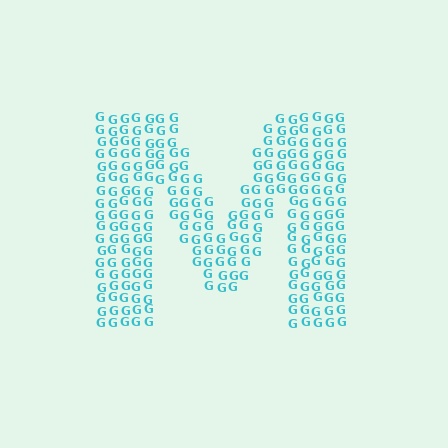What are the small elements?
The small elements are letter G's.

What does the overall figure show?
The overall figure shows the letter M.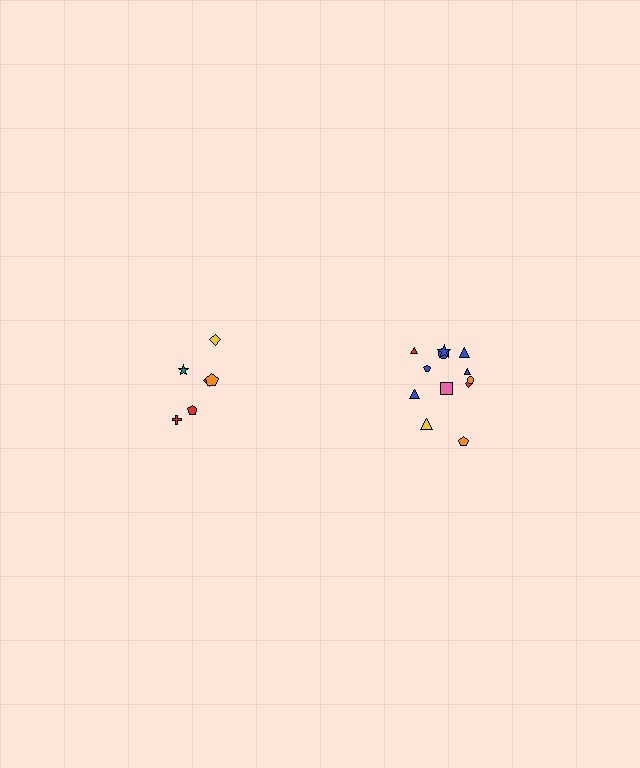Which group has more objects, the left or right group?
The right group.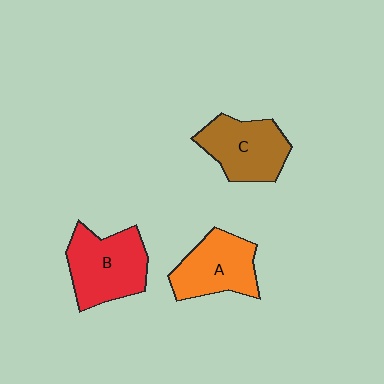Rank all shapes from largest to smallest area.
From largest to smallest: B (red), C (brown), A (orange).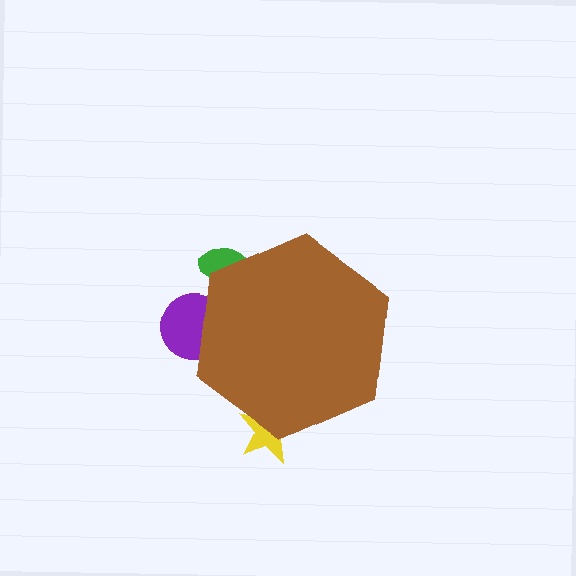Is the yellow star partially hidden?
Yes, the yellow star is partially hidden behind the brown hexagon.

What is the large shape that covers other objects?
A brown hexagon.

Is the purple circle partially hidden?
Yes, the purple circle is partially hidden behind the brown hexagon.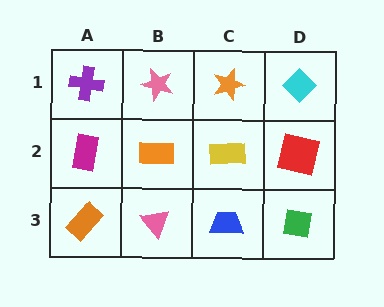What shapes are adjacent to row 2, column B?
A pink star (row 1, column B), a pink triangle (row 3, column B), a magenta rectangle (row 2, column A), a yellow rectangle (row 2, column C).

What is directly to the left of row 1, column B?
A purple cross.